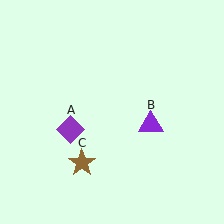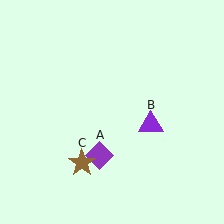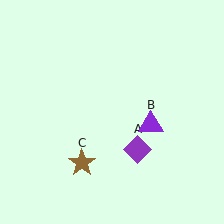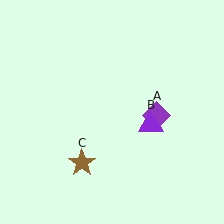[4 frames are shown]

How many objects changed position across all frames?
1 object changed position: purple diamond (object A).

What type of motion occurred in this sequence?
The purple diamond (object A) rotated counterclockwise around the center of the scene.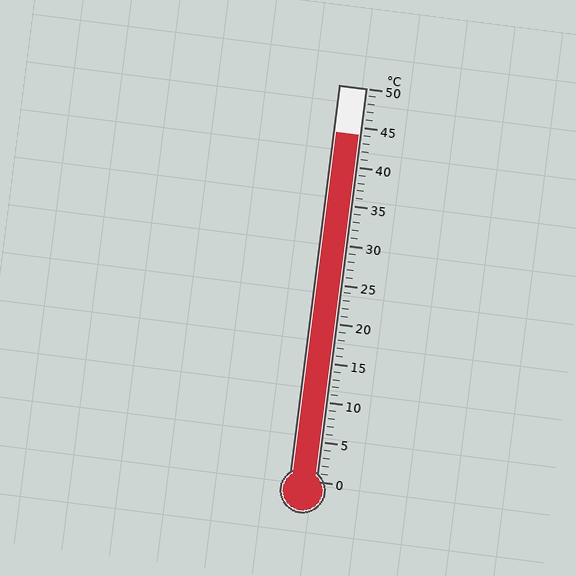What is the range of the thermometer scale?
The thermometer scale ranges from 0°C to 50°C.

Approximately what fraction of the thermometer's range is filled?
The thermometer is filled to approximately 90% of its range.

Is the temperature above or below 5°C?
The temperature is above 5°C.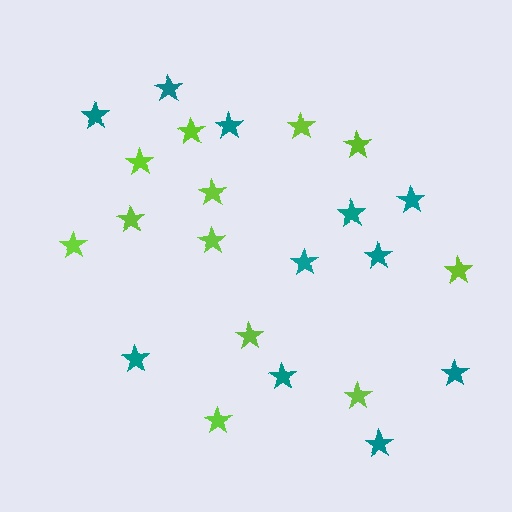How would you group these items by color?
There are 2 groups: one group of lime stars (12) and one group of teal stars (11).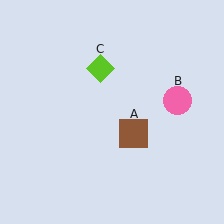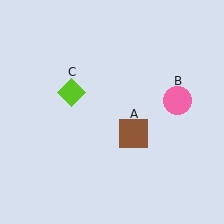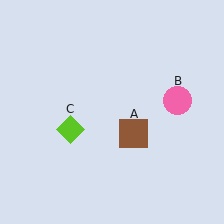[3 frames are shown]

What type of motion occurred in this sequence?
The lime diamond (object C) rotated counterclockwise around the center of the scene.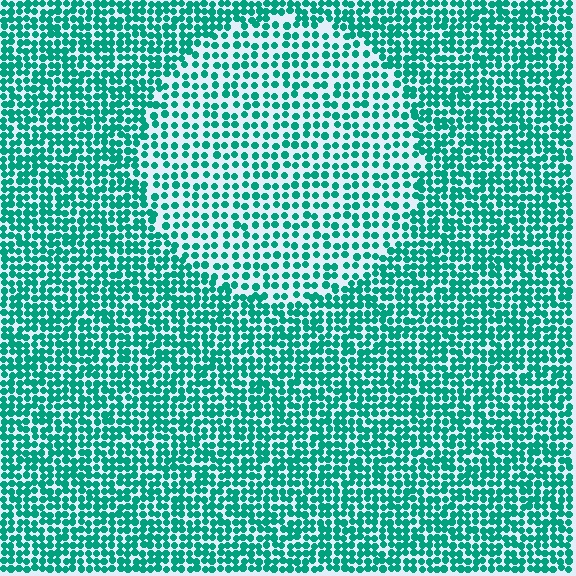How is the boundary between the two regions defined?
The boundary is defined by a change in element density (approximately 1.7x ratio). All elements are the same color, size, and shape.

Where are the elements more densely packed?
The elements are more densely packed outside the circle boundary.